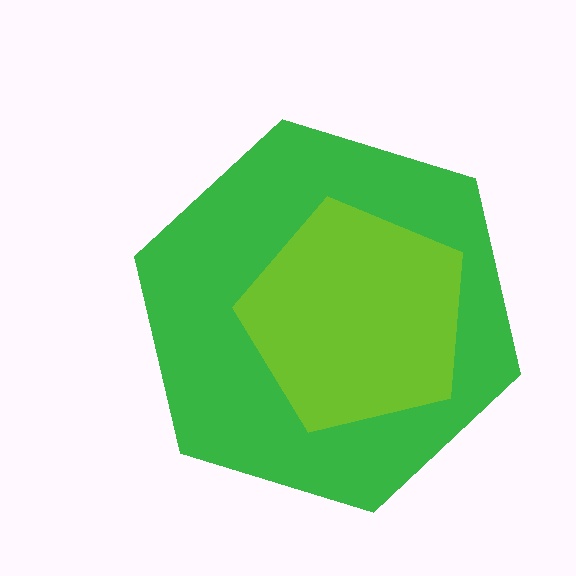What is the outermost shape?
The green hexagon.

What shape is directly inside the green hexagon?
The lime pentagon.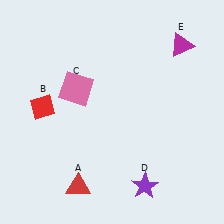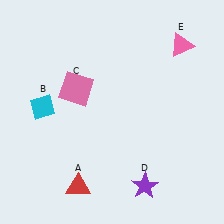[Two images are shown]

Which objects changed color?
B changed from red to cyan. E changed from magenta to pink.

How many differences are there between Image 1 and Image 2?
There are 2 differences between the two images.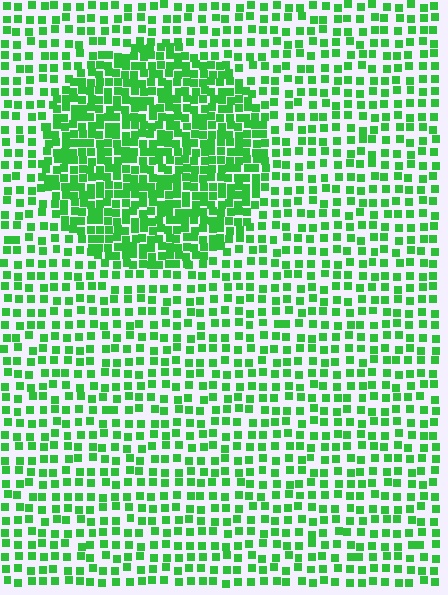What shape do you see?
I see a circle.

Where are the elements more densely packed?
The elements are more densely packed inside the circle boundary.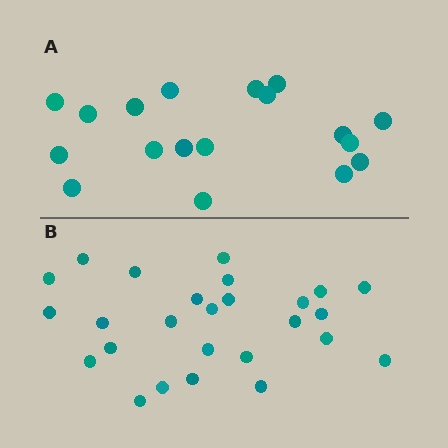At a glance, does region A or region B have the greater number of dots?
Region B (the bottom region) has more dots.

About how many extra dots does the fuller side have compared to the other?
Region B has roughly 8 or so more dots than region A.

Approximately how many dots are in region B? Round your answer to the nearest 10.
About 30 dots. (The exact count is 26, which rounds to 30.)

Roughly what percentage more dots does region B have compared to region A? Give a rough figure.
About 45% more.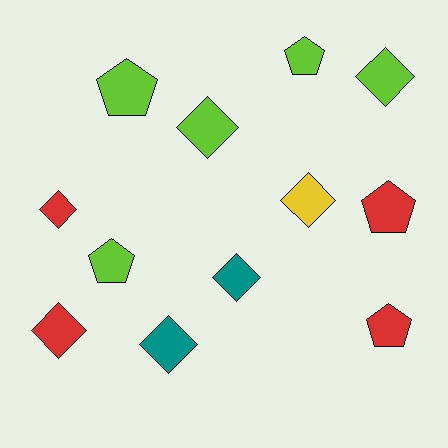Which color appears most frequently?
Lime, with 5 objects.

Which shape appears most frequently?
Diamond, with 7 objects.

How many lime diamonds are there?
There are 2 lime diamonds.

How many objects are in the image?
There are 12 objects.